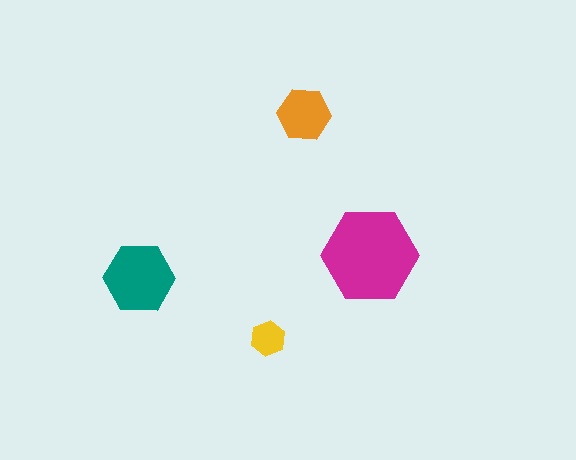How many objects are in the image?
There are 4 objects in the image.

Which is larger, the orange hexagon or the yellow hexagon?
The orange one.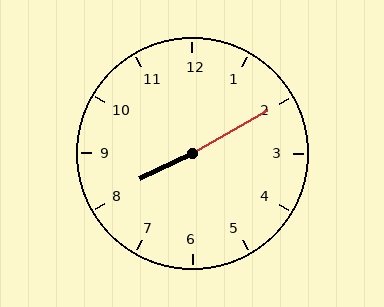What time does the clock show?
8:10.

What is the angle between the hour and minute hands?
Approximately 175 degrees.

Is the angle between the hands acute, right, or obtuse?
It is obtuse.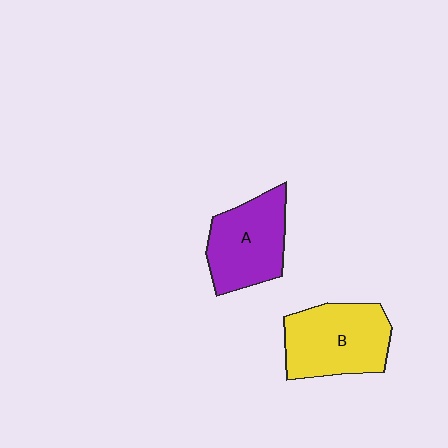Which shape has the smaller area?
Shape A (purple).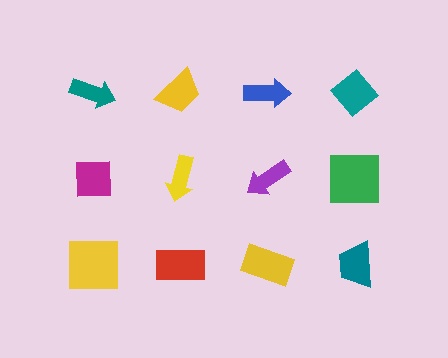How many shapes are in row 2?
4 shapes.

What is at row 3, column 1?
A yellow square.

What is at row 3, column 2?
A red rectangle.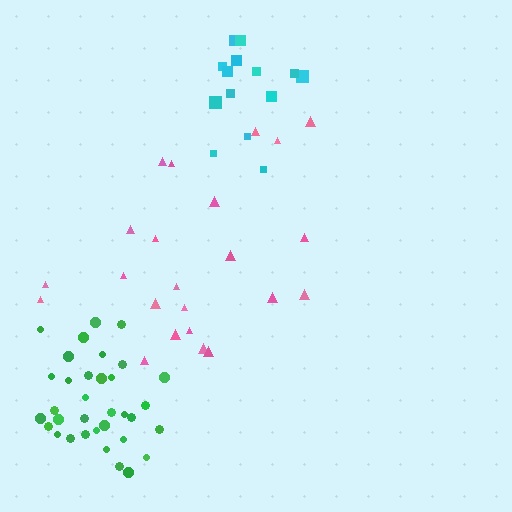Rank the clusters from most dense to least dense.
green, cyan, pink.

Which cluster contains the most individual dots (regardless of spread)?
Green (35).